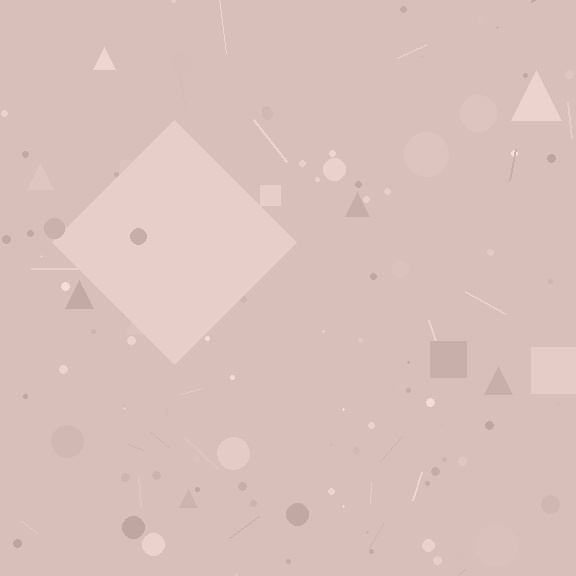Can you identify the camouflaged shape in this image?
The camouflaged shape is a diamond.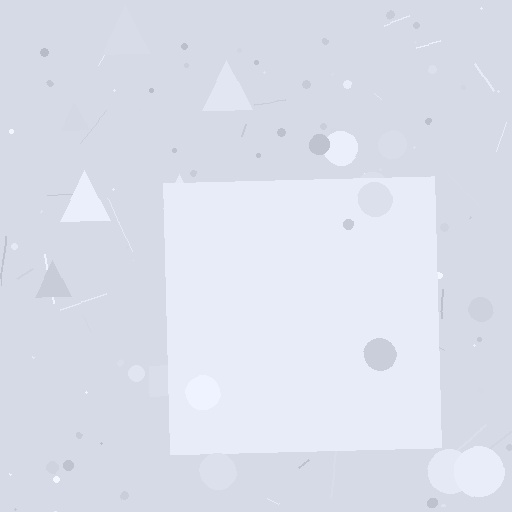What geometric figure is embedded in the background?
A square is embedded in the background.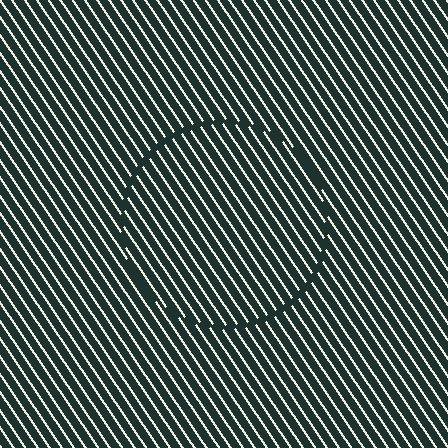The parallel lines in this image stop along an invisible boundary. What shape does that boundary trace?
An illusory circle. The interior of the shape contains the same grating, shifted by half a period — the contour is defined by the phase discontinuity where line-ends from the inner and outer gratings abut.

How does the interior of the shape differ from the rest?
The interior of the shape contains the same grating, shifted by half a period — the contour is defined by the phase discontinuity where line-ends from the inner and outer gratings abut.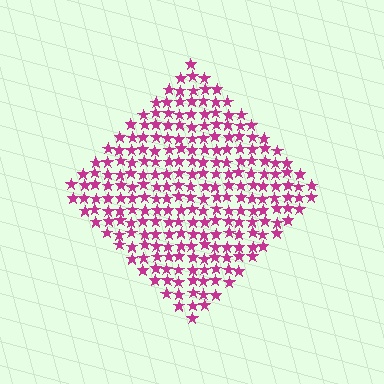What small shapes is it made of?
It is made of small stars.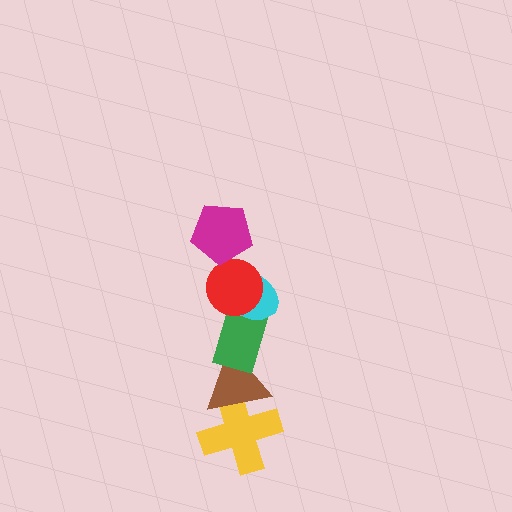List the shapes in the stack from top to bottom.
From top to bottom: the magenta pentagon, the red circle, the cyan ellipse, the green rectangle, the brown triangle, the yellow cross.